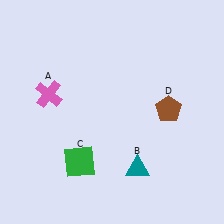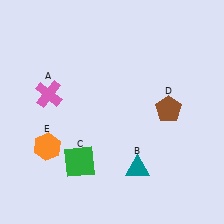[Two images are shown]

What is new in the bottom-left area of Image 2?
An orange hexagon (E) was added in the bottom-left area of Image 2.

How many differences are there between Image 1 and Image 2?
There is 1 difference between the two images.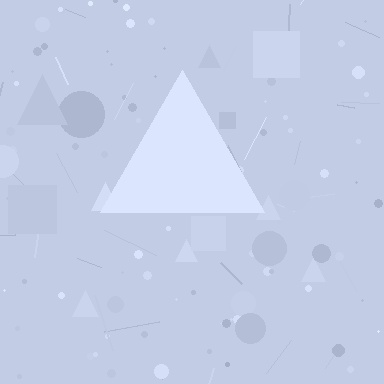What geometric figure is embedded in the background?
A triangle is embedded in the background.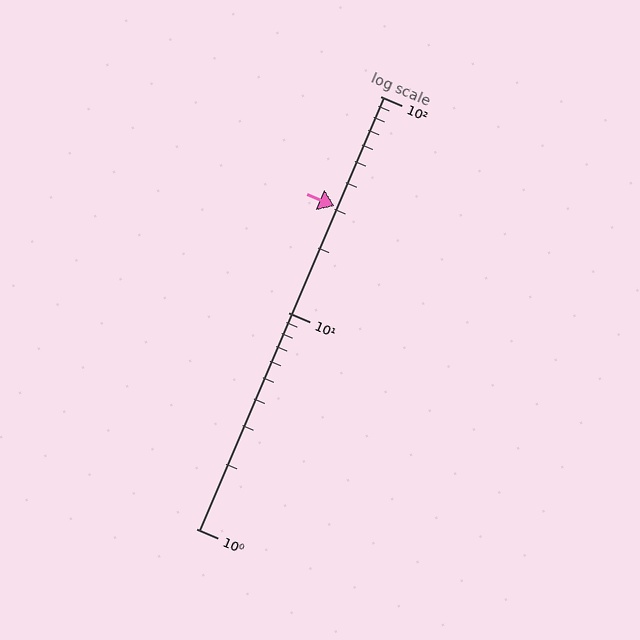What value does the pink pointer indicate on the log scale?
The pointer indicates approximately 31.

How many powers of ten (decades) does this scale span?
The scale spans 2 decades, from 1 to 100.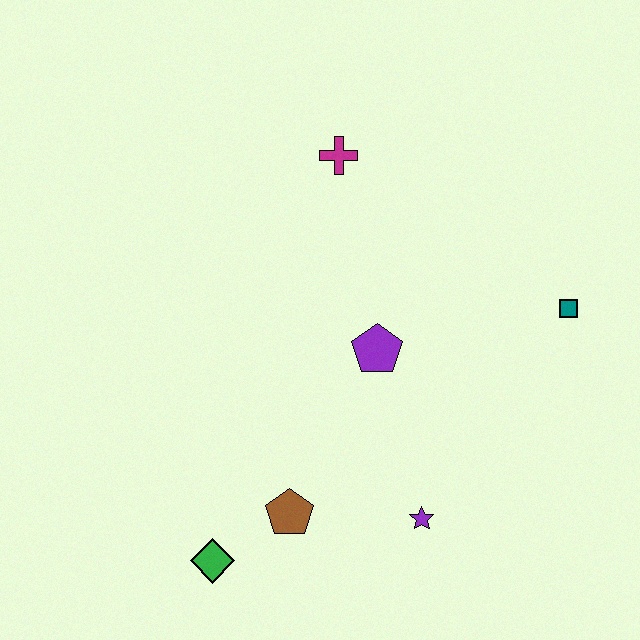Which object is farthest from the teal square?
The green diamond is farthest from the teal square.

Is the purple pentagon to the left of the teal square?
Yes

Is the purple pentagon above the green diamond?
Yes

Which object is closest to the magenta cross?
The purple pentagon is closest to the magenta cross.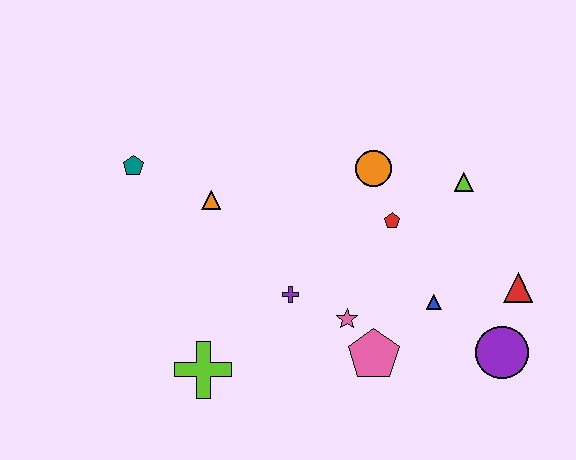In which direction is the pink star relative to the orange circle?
The pink star is below the orange circle.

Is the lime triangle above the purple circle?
Yes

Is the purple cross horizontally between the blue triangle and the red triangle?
No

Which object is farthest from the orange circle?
The lime cross is farthest from the orange circle.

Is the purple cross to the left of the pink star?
Yes